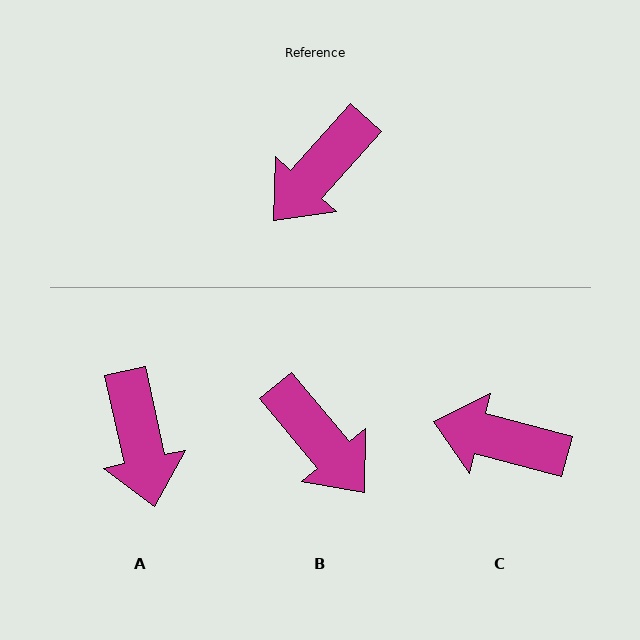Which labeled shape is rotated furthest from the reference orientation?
B, about 82 degrees away.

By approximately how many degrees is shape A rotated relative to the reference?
Approximately 54 degrees counter-clockwise.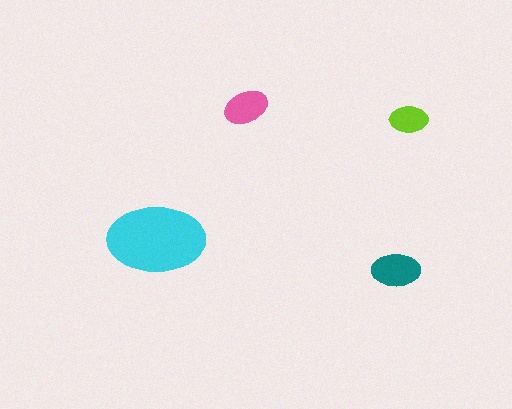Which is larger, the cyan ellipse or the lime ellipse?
The cyan one.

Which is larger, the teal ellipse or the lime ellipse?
The teal one.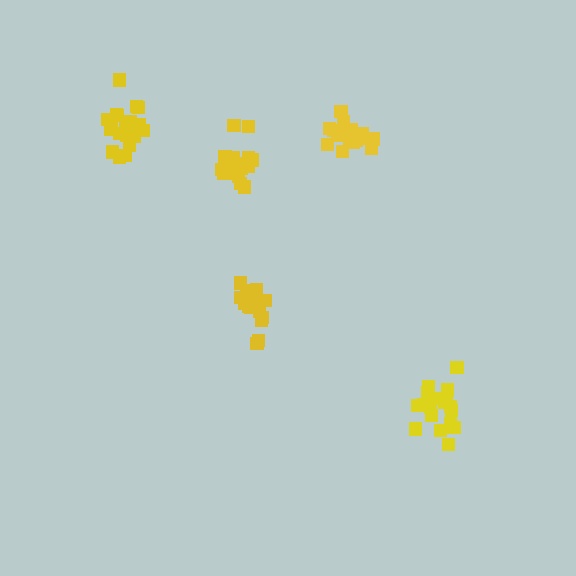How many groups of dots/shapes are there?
There are 5 groups.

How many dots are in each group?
Group 1: 21 dots, Group 2: 21 dots, Group 3: 18 dots, Group 4: 21 dots, Group 5: 21 dots (102 total).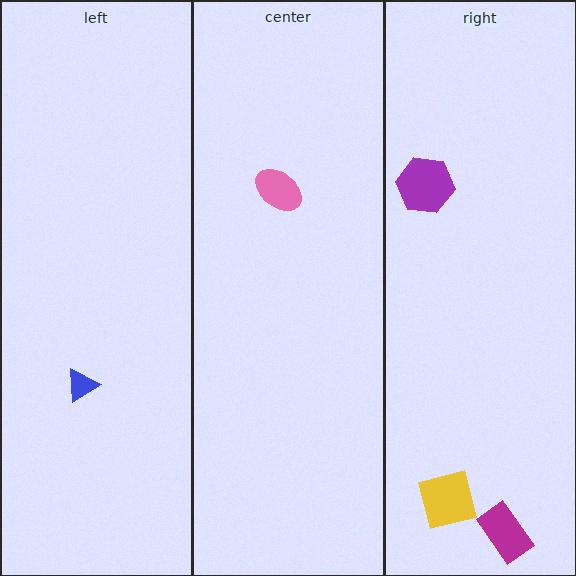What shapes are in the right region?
The magenta rectangle, the purple hexagon, the yellow square.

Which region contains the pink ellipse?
The center region.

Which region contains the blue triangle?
The left region.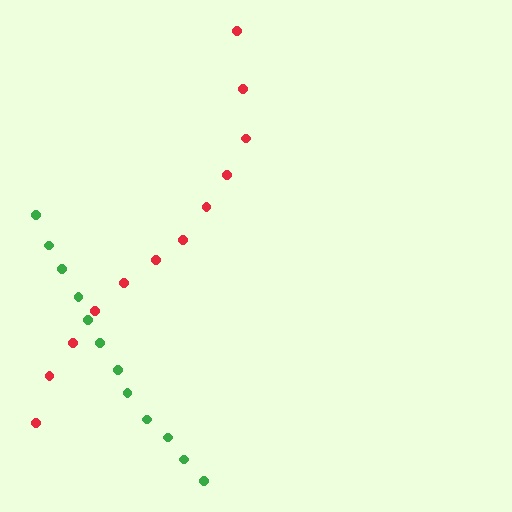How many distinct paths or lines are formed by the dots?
There are 2 distinct paths.